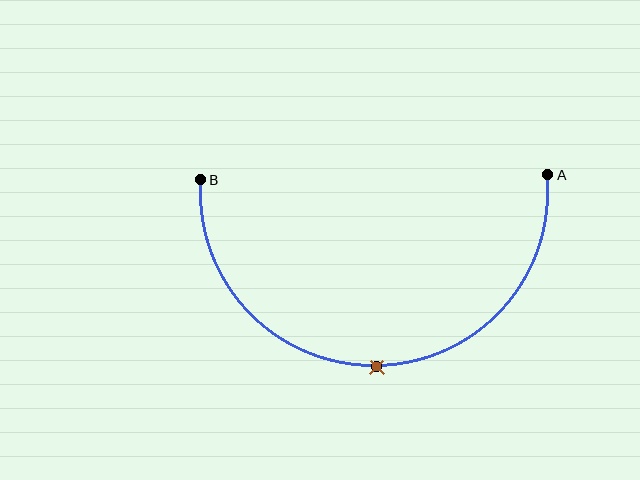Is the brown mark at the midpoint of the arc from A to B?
Yes. The brown mark lies on the arc at equal arc-length from both A and B — it is the arc midpoint.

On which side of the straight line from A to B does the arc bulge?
The arc bulges below the straight line connecting A and B.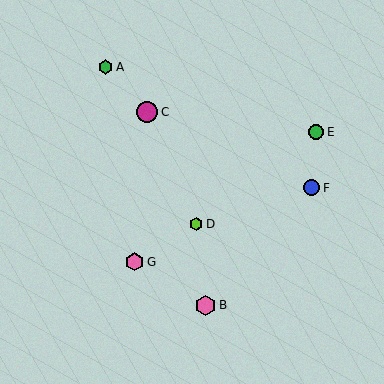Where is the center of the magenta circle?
The center of the magenta circle is at (147, 112).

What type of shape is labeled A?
Shape A is a green hexagon.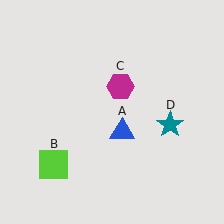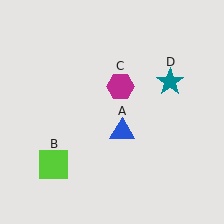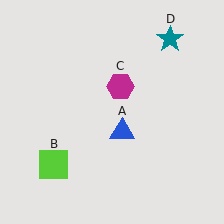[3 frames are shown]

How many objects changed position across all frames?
1 object changed position: teal star (object D).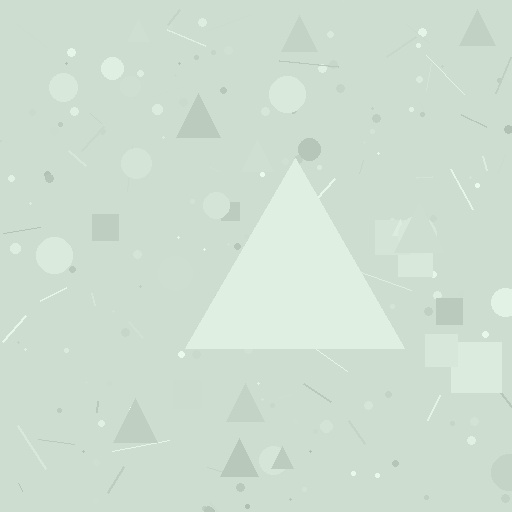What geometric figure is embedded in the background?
A triangle is embedded in the background.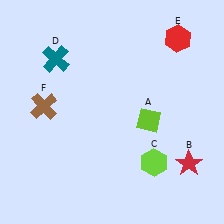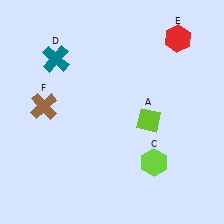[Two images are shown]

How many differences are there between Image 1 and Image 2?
There is 1 difference between the two images.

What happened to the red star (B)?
The red star (B) was removed in Image 2. It was in the bottom-right area of Image 1.